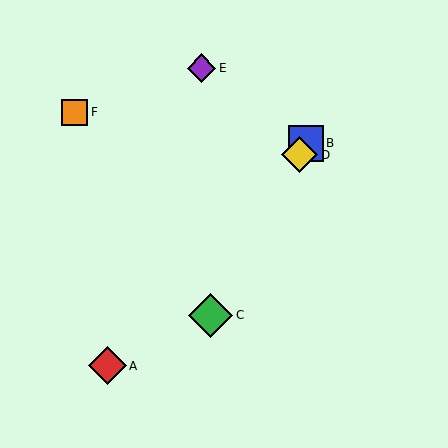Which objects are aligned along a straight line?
Objects B, C, D are aligned along a straight line.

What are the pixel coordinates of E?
Object E is at (201, 68).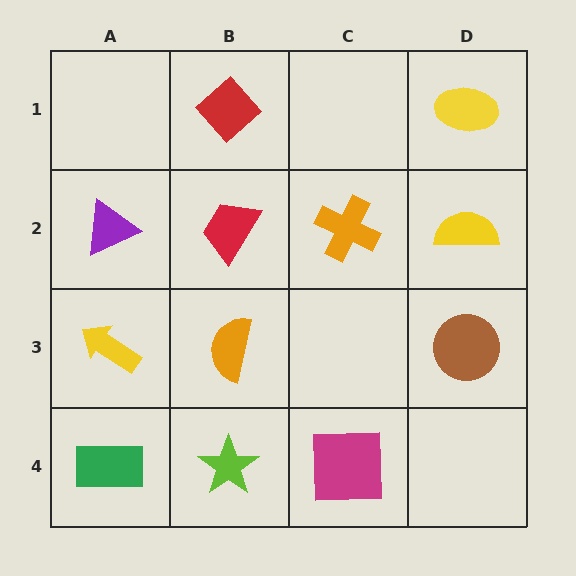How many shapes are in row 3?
3 shapes.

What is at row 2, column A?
A purple triangle.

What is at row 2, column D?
A yellow semicircle.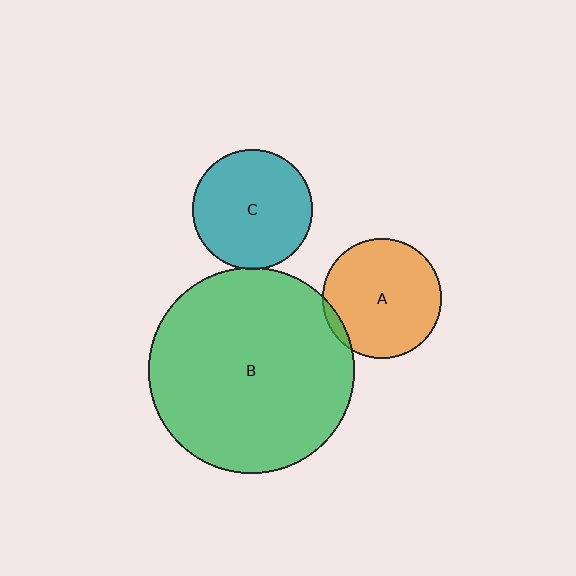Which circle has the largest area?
Circle B (green).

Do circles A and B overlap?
Yes.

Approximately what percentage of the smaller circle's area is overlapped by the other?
Approximately 5%.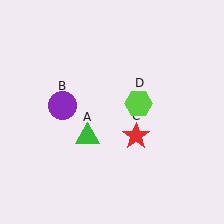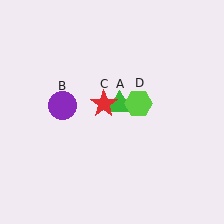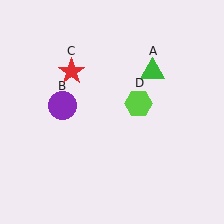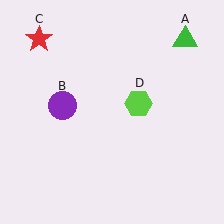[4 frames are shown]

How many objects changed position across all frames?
2 objects changed position: green triangle (object A), red star (object C).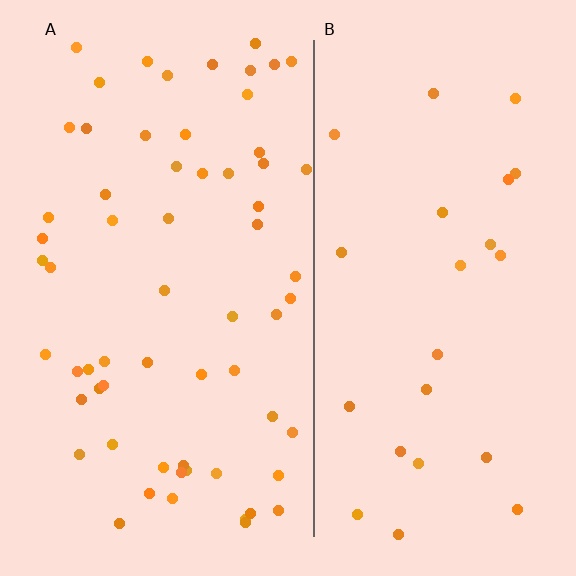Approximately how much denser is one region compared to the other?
Approximately 2.6× — region A over region B.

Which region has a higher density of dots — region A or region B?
A (the left).